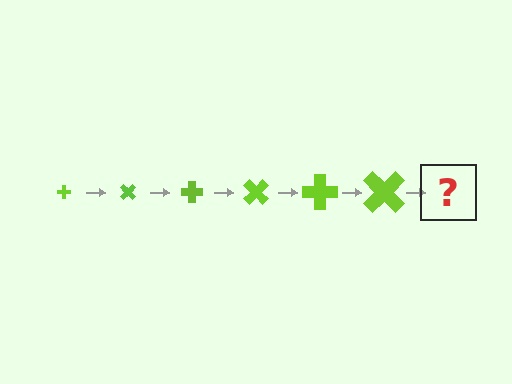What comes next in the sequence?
The next element should be a cross, larger than the previous one and rotated 270 degrees from the start.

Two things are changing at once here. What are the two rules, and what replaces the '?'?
The two rules are that the cross grows larger each step and it rotates 45 degrees each step. The '?' should be a cross, larger than the previous one and rotated 270 degrees from the start.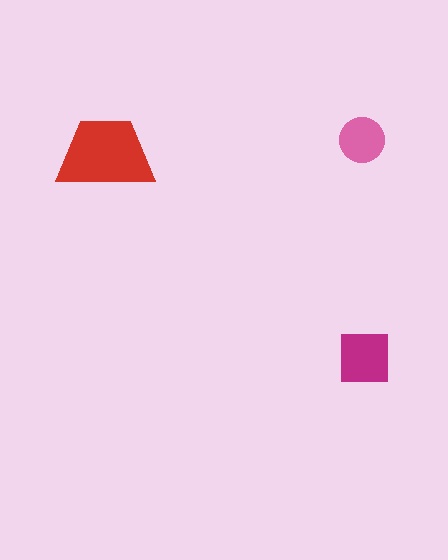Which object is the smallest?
The pink circle.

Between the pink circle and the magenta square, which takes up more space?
The magenta square.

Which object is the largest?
The red trapezoid.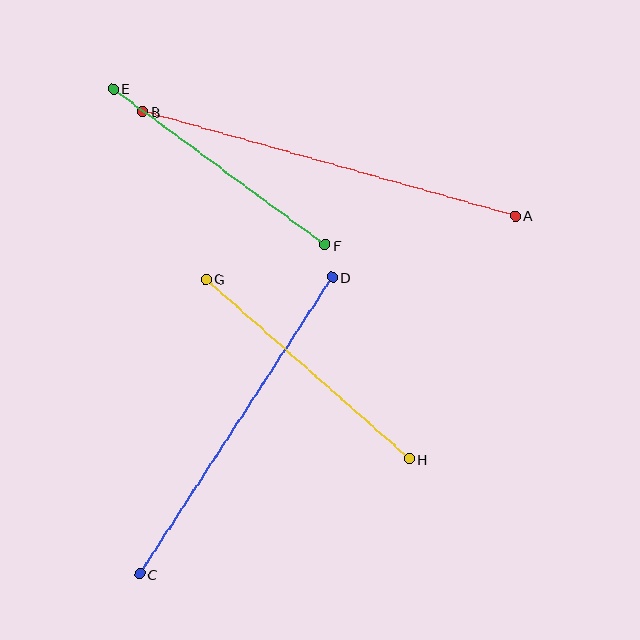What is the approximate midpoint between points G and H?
The midpoint is at approximately (308, 369) pixels.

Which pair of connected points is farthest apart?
Points A and B are farthest apart.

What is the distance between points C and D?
The distance is approximately 354 pixels.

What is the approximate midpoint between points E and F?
The midpoint is at approximately (219, 167) pixels.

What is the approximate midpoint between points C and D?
The midpoint is at approximately (236, 425) pixels.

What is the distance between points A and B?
The distance is approximately 386 pixels.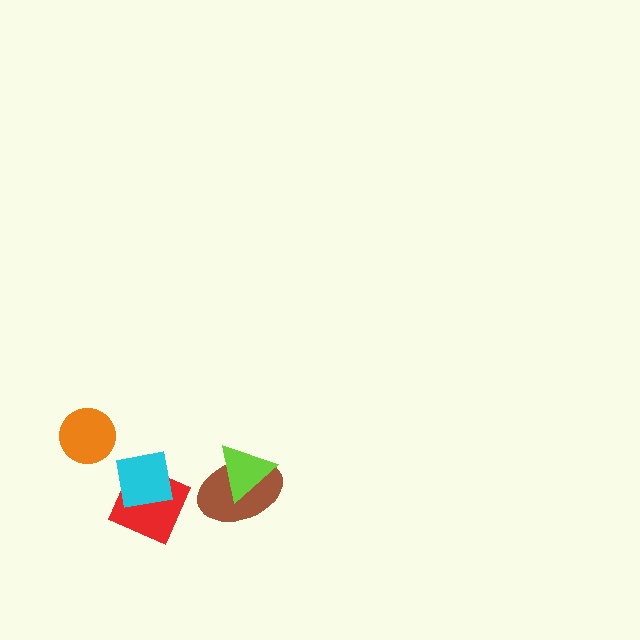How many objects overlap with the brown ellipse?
1 object overlaps with the brown ellipse.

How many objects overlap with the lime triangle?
1 object overlaps with the lime triangle.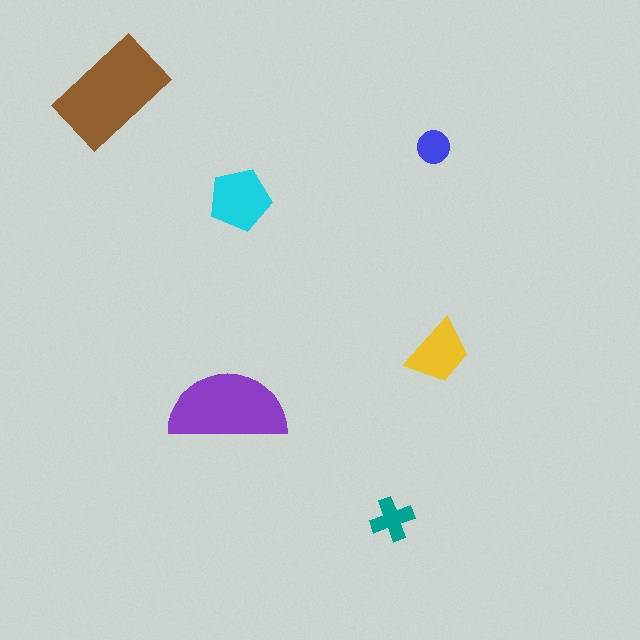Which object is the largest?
The brown rectangle.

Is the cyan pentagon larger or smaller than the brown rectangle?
Smaller.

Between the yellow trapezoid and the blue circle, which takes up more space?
The yellow trapezoid.